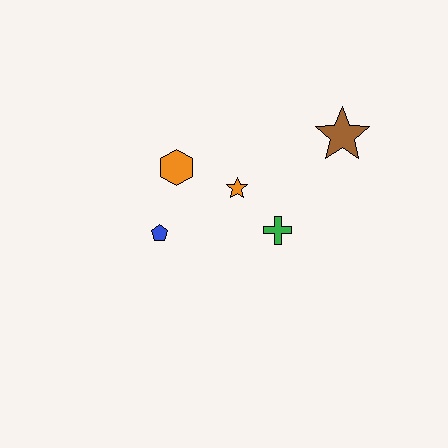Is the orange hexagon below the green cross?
No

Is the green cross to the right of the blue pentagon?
Yes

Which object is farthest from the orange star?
The brown star is farthest from the orange star.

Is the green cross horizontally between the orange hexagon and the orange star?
No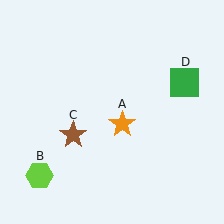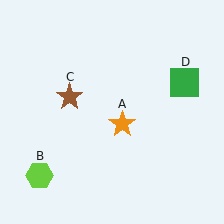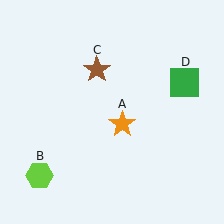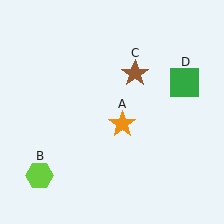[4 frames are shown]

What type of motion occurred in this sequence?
The brown star (object C) rotated clockwise around the center of the scene.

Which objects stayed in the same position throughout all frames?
Orange star (object A) and lime hexagon (object B) and green square (object D) remained stationary.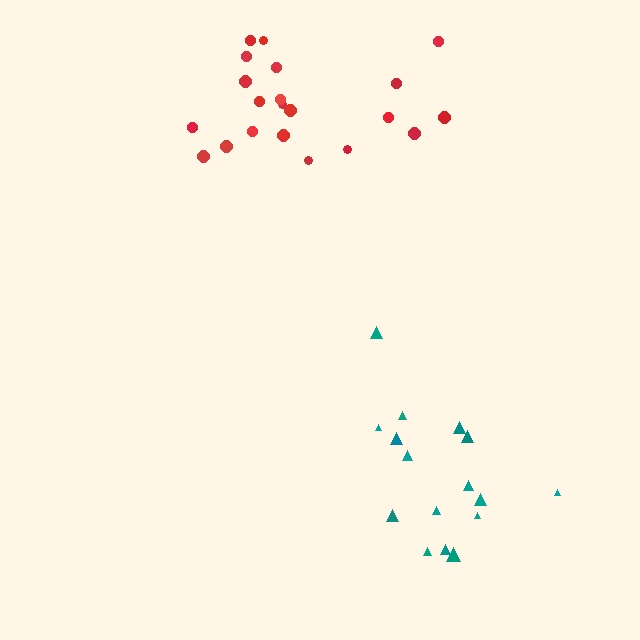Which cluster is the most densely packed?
Teal.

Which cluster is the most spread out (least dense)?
Red.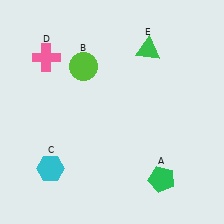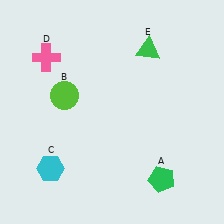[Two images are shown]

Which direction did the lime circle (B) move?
The lime circle (B) moved down.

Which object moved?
The lime circle (B) moved down.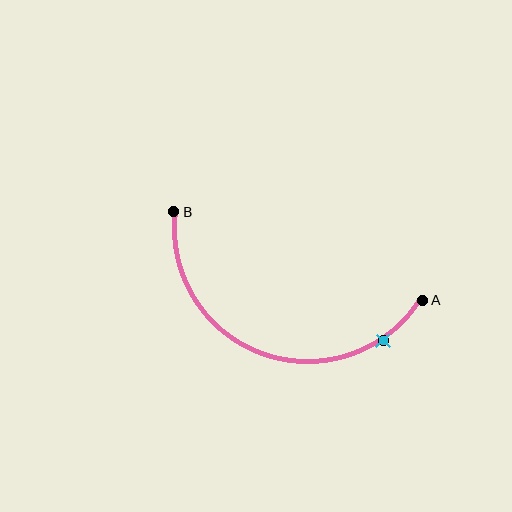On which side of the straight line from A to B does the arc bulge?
The arc bulges below the straight line connecting A and B.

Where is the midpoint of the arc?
The arc midpoint is the point on the curve farthest from the straight line joining A and B. It sits below that line.